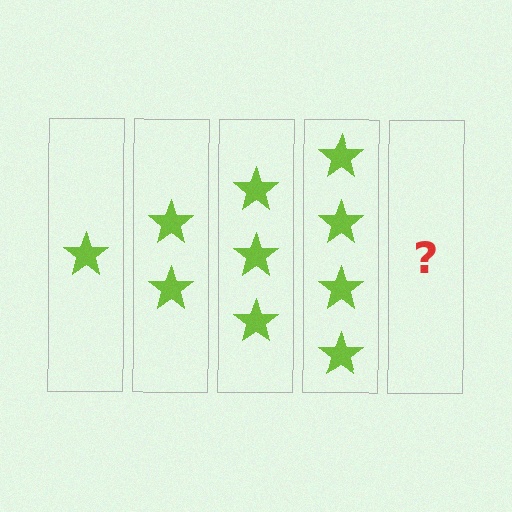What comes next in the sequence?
The next element should be 5 stars.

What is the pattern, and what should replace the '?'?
The pattern is that each step adds one more star. The '?' should be 5 stars.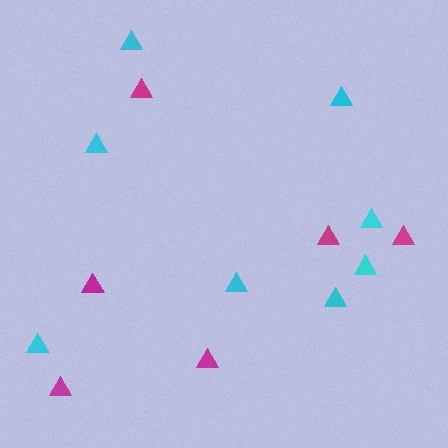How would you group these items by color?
There are 2 groups: one group of magenta triangles (6) and one group of cyan triangles (8).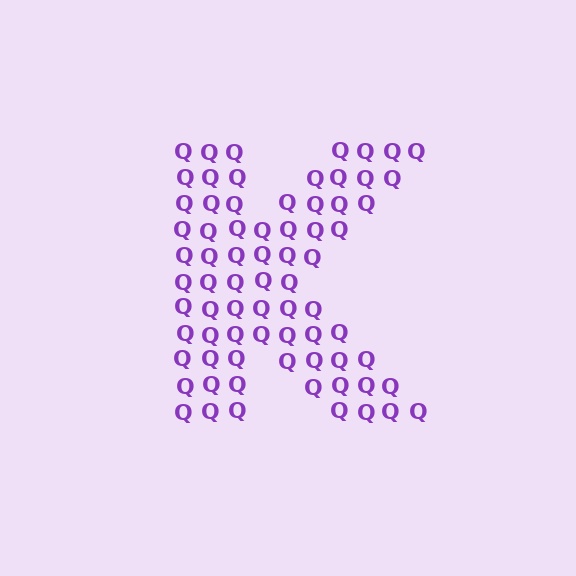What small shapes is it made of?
It is made of small letter Q's.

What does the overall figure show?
The overall figure shows the letter K.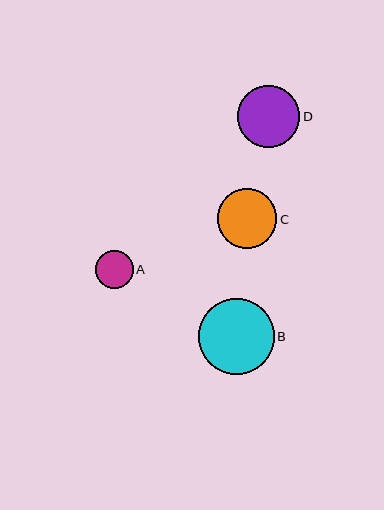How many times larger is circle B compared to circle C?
Circle B is approximately 1.3 times the size of circle C.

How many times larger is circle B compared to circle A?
Circle B is approximately 2.0 times the size of circle A.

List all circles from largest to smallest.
From largest to smallest: B, D, C, A.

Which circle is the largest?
Circle B is the largest with a size of approximately 76 pixels.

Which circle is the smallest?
Circle A is the smallest with a size of approximately 38 pixels.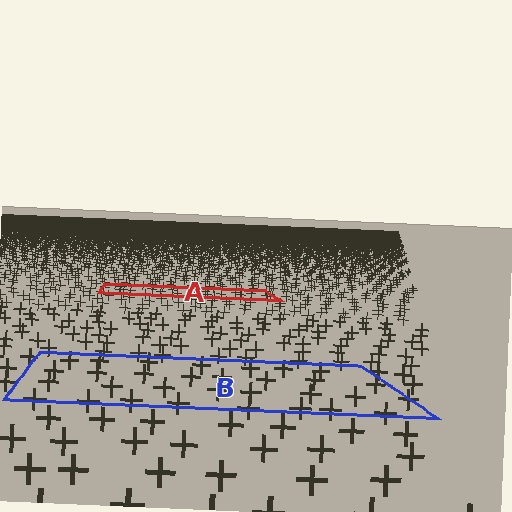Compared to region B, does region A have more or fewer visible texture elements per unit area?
Region A has more texture elements per unit area — they are packed more densely because it is farther away.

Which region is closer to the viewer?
Region B is closer. The texture elements there are larger and more spread out.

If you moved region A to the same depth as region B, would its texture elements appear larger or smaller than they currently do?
They would appear larger. At a closer depth, the same texture elements are projected at a bigger on-screen size.